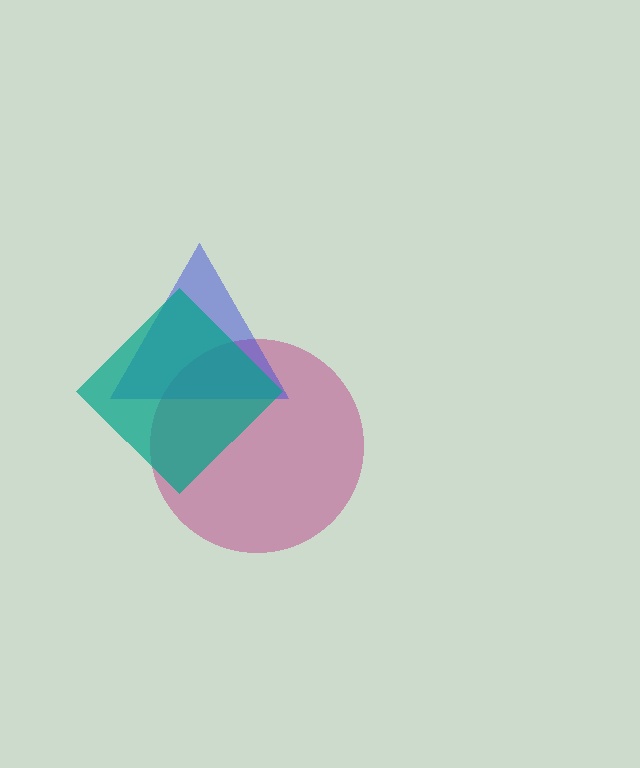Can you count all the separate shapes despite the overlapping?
Yes, there are 3 separate shapes.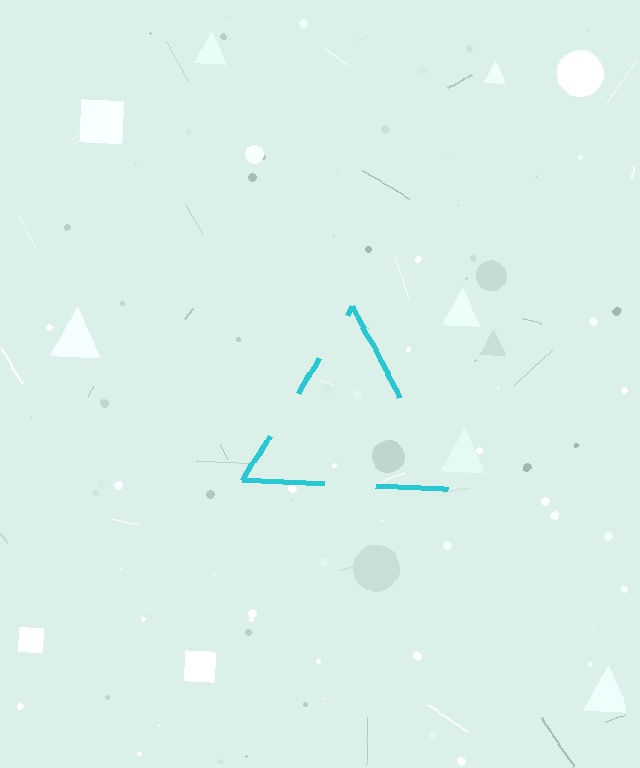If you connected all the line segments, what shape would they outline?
They would outline a triangle.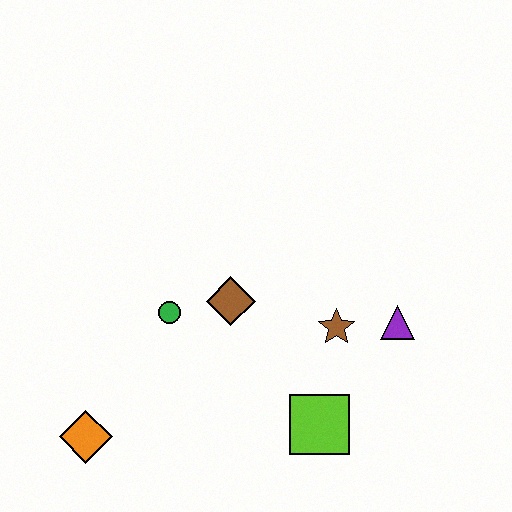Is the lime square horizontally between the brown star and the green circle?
Yes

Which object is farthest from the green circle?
The purple triangle is farthest from the green circle.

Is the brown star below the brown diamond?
Yes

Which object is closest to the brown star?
The purple triangle is closest to the brown star.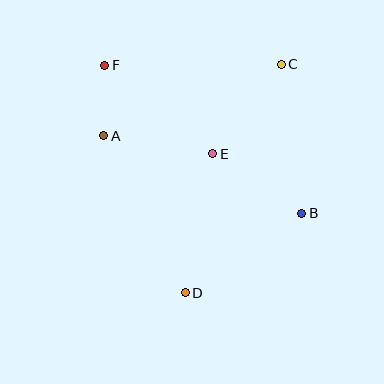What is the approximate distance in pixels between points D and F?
The distance between D and F is approximately 241 pixels.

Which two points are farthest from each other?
Points C and D are farthest from each other.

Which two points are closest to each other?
Points A and F are closest to each other.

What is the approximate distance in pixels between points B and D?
The distance between B and D is approximately 141 pixels.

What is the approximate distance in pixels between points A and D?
The distance between A and D is approximately 177 pixels.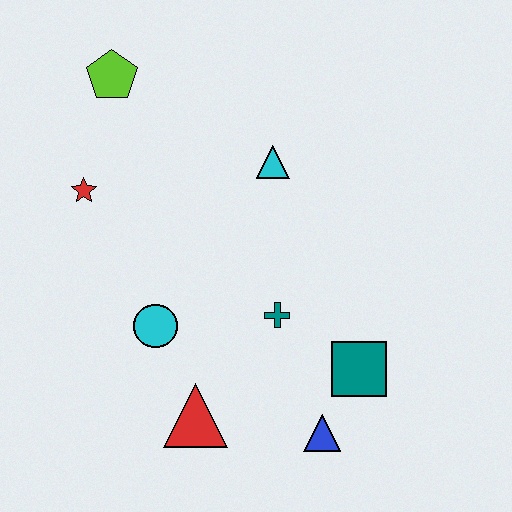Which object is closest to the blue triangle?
The teal square is closest to the blue triangle.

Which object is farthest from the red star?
The blue triangle is farthest from the red star.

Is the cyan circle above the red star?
No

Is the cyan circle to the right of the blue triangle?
No